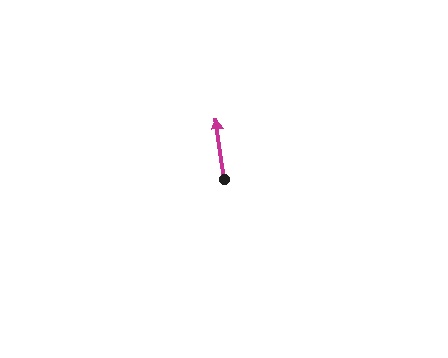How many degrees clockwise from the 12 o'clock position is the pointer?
Approximately 352 degrees.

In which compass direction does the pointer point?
North.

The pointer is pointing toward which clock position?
Roughly 12 o'clock.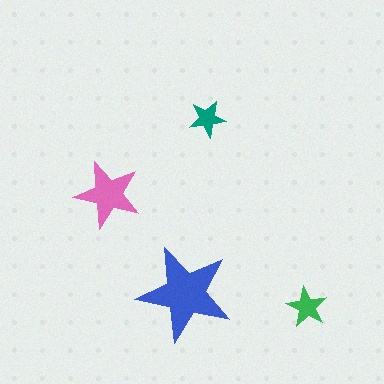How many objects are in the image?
There are 4 objects in the image.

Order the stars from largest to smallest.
the blue one, the pink one, the green one, the teal one.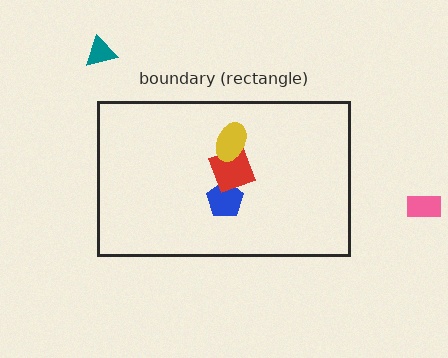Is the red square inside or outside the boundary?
Inside.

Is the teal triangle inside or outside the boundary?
Outside.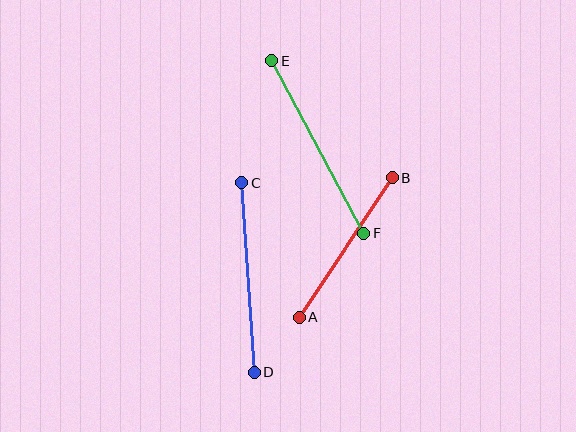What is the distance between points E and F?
The distance is approximately 195 pixels.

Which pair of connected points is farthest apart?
Points E and F are farthest apart.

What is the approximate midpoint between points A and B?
The midpoint is at approximately (346, 247) pixels.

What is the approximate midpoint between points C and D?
The midpoint is at approximately (248, 278) pixels.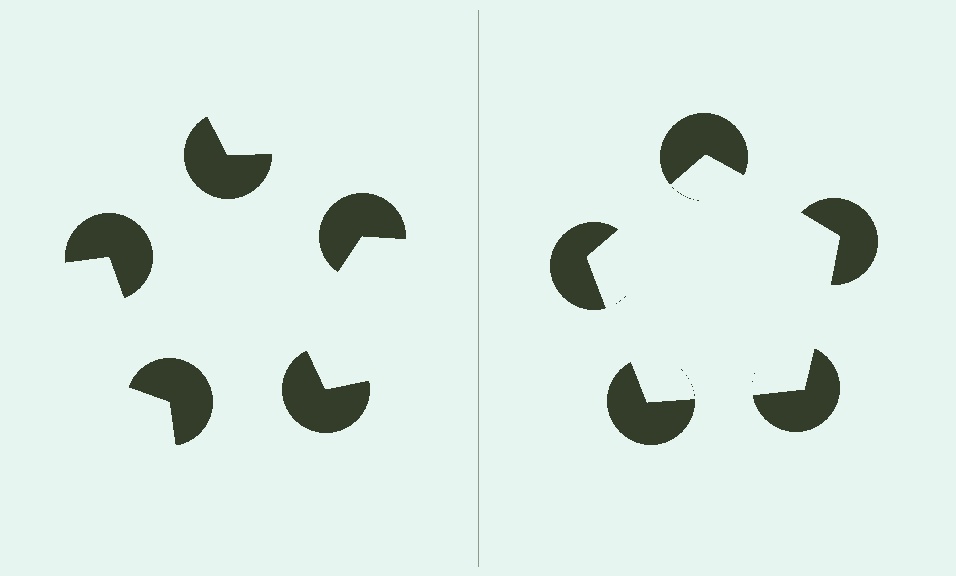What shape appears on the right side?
An illusory pentagon.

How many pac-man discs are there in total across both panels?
10 — 5 on each side.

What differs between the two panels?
The pac-man discs are positioned identically on both sides; only the wedge orientations differ. On the right they align to a pentagon; on the left they are misaligned.